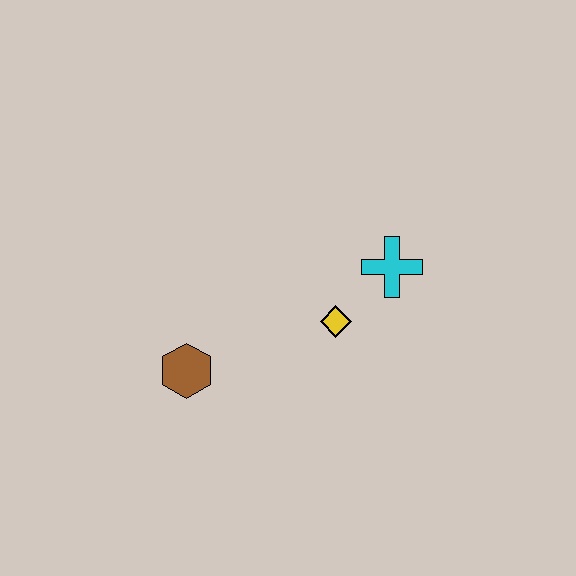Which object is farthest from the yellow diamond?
The brown hexagon is farthest from the yellow diamond.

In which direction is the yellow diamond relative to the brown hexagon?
The yellow diamond is to the right of the brown hexagon.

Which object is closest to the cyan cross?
The yellow diamond is closest to the cyan cross.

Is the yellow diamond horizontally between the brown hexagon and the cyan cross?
Yes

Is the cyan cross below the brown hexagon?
No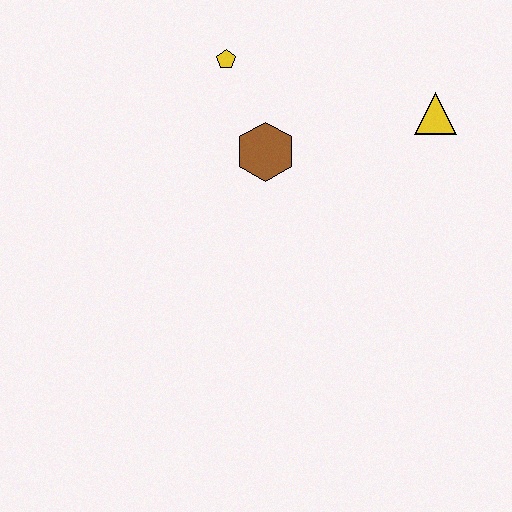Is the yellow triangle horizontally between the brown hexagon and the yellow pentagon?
No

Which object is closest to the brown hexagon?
The yellow pentagon is closest to the brown hexagon.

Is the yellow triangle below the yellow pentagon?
Yes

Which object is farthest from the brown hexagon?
The yellow triangle is farthest from the brown hexagon.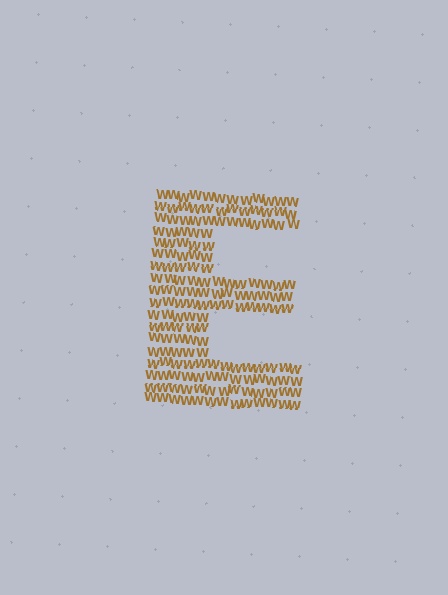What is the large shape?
The large shape is the letter E.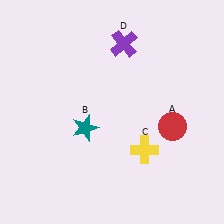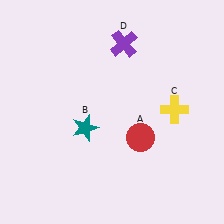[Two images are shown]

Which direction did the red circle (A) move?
The red circle (A) moved left.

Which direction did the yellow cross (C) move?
The yellow cross (C) moved up.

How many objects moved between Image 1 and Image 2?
2 objects moved between the two images.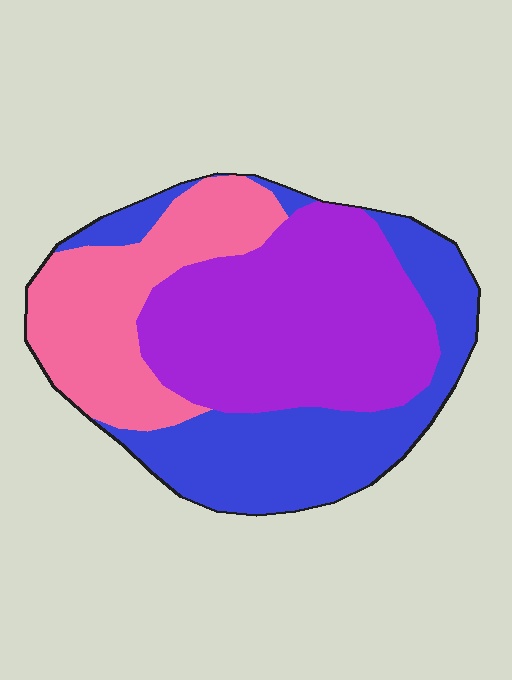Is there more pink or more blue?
Blue.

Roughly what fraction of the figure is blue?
Blue covers 33% of the figure.